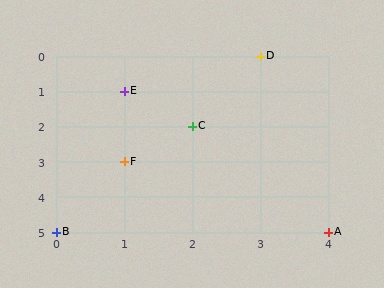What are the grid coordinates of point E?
Point E is at grid coordinates (1, 1).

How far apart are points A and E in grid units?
Points A and E are 3 columns and 4 rows apart (about 5.0 grid units diagonally).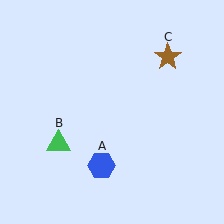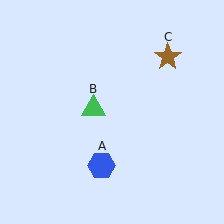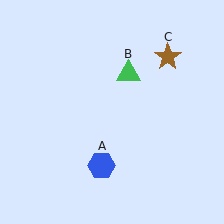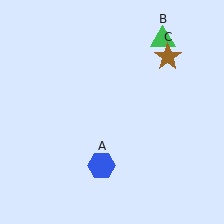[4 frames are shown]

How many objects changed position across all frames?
1 object changed position: green triangle (object B).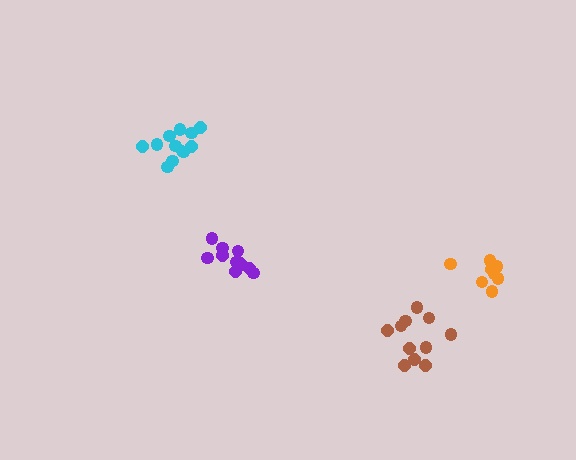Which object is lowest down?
The brown cluster is bottommost.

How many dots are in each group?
Group 1: 11 dots, Group 2: 12 dots, Group 3: 8 dots, Group 4: 11 dots (42 total).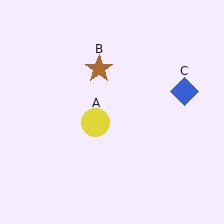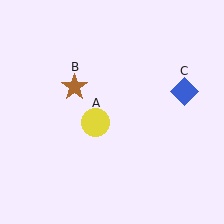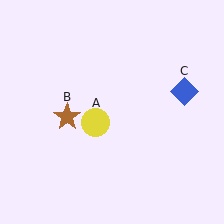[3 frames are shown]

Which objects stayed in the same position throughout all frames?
Yellow circle (object A) and blue diamond (object C) remained stationary.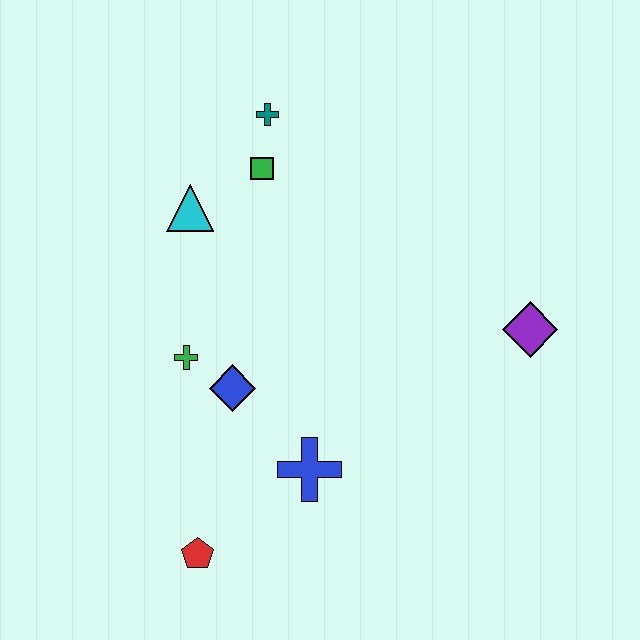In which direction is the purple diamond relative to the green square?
The purple diamond is to the right of the green square.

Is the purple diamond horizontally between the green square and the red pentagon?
No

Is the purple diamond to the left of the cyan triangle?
No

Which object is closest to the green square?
The teal cross is closest to the green square.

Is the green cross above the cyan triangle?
No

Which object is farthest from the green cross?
The purple diamond is farthest from the green cross.